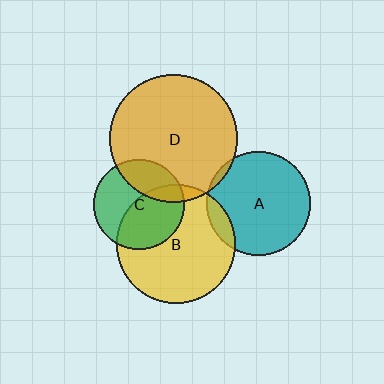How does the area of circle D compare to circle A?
Approximately 1.5 times.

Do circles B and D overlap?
Yes.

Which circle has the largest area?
Circle D (orange).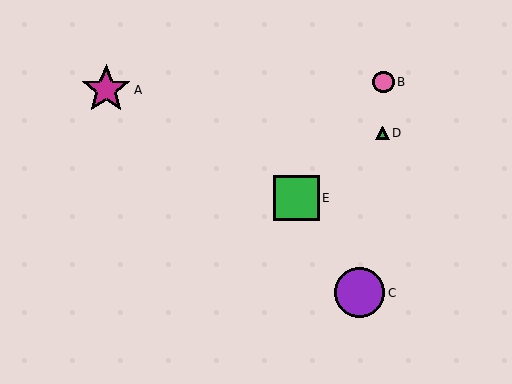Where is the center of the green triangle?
The center of the green triangle is at (383, 133).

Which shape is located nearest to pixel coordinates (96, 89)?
The magenta star (labeled A) at (106, 90) is nearest to that location.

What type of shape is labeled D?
Shape D is a green triangle.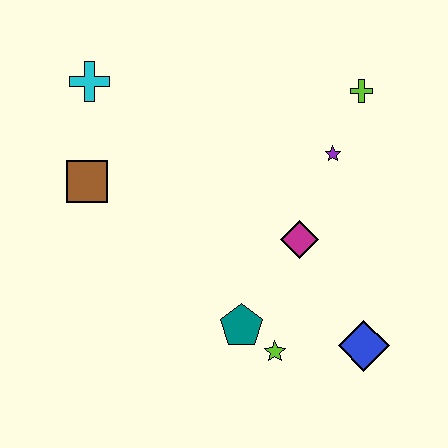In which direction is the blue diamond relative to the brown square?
The blue diamond is to the right of the brown square.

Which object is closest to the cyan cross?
The brown square is closest to the cyan cross.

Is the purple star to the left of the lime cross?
Yes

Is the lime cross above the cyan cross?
No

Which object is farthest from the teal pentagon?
The cyan cross is farthest from the teal pentagon.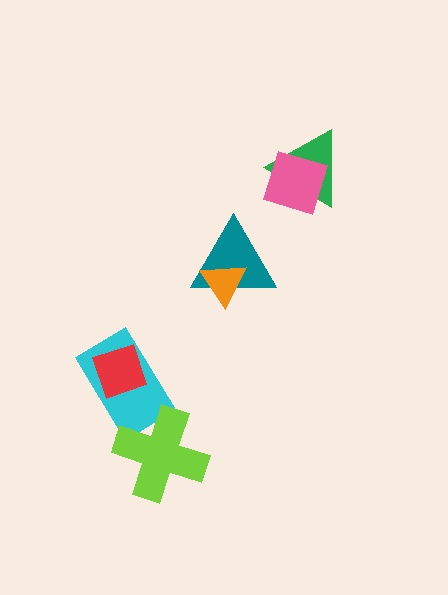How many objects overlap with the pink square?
1 object overlaps with the pink square.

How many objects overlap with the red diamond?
1 object overlaps with the red diamond.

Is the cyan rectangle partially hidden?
Yes, it is partially covered by another shape.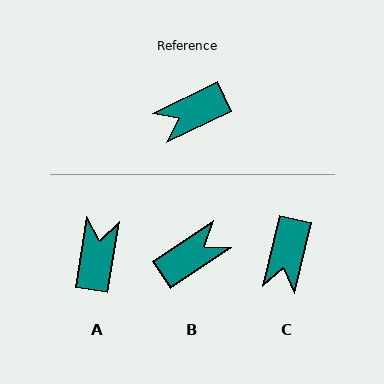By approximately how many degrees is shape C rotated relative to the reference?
Approximately 51 degrees counter-clockwise.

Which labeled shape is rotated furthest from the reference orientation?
B, about 172 degrees away.